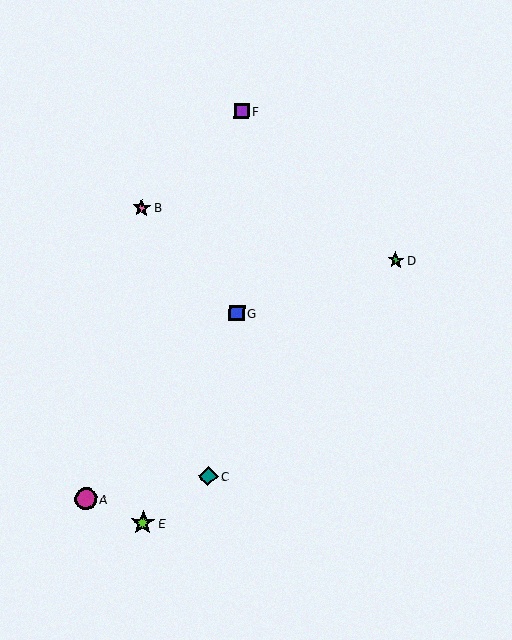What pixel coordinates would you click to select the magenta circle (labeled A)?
Click at (86, 499) to select the magenta circle A.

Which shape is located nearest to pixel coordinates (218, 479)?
The teal diamond (labeled C) at (208, 476) is nearest to that location.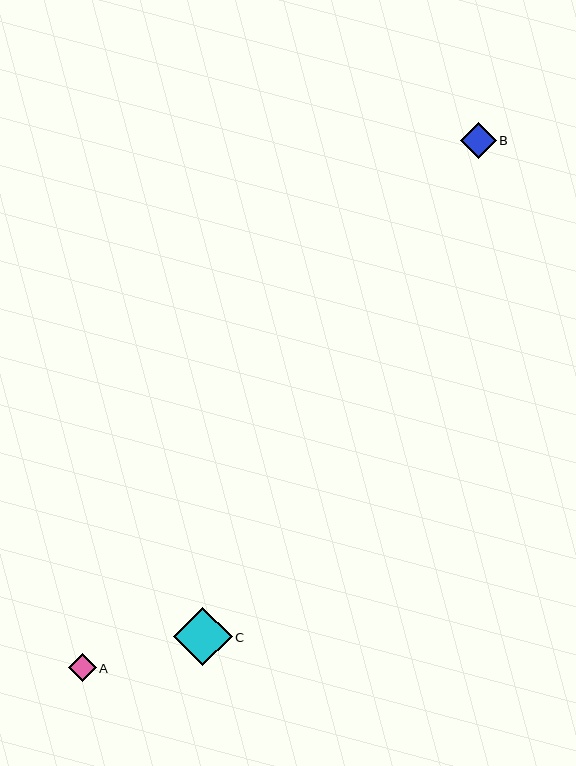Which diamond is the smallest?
Diamond A is the smallest with a size of approximately 28 pixels.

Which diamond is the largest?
Diamond C is the largest with a size of approximately 59 pixels.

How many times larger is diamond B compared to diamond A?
Diamond B is approximately 1.3 times the size of diamond A.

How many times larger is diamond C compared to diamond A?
Diamond C is approximately 2.1 times the size of diamond A.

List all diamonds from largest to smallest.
From largest to smallest: C, B, A.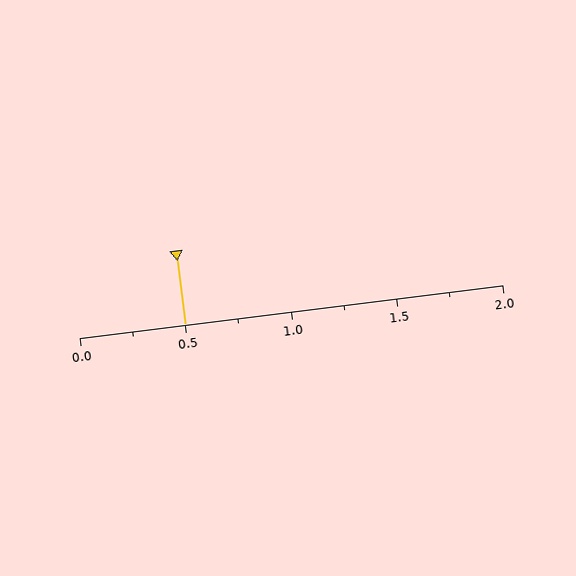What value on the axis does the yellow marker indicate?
The marker indicates approximately 0.5.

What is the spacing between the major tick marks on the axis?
The major ticks are spaced 0.5 apart.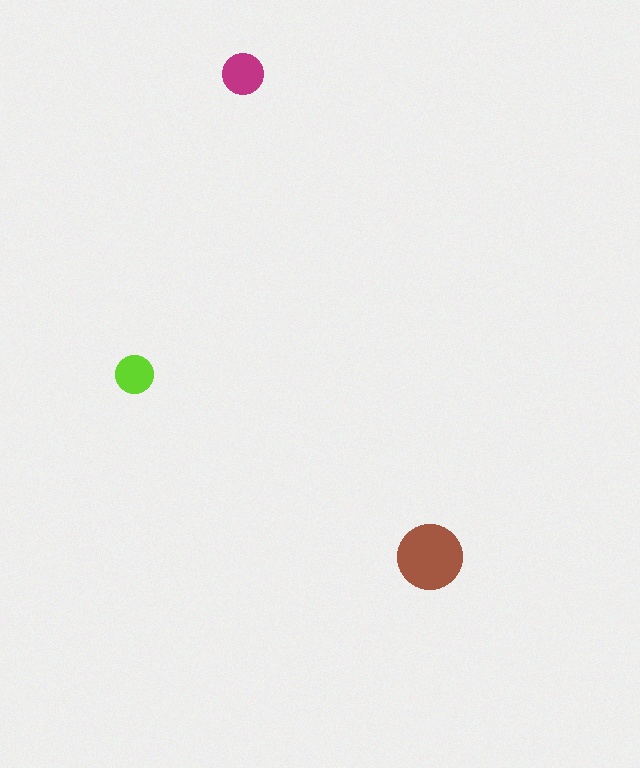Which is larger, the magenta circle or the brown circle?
The brown one.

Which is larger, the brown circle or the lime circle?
The brown one.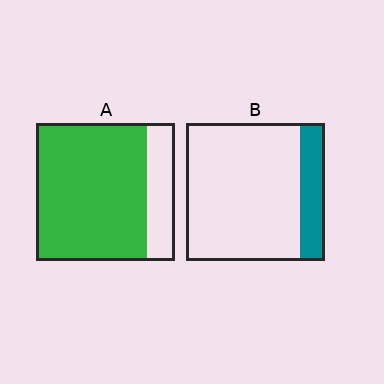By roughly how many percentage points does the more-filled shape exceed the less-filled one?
By roughly 60 percentage points (A over B).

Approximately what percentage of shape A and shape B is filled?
A is approximately 80% and B is approximately 20%.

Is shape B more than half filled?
No.